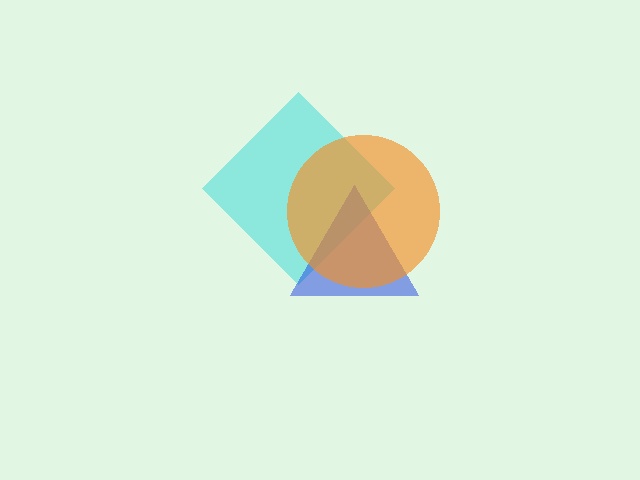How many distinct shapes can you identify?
There are 3 distinct shapes: a cyan diamond, a blue triangle, an orange circle.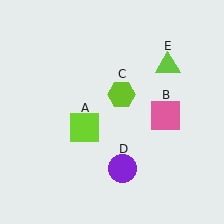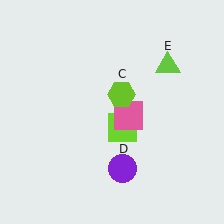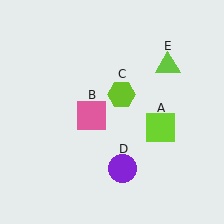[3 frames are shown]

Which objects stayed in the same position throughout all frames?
Lime hexagon (object C) and purple circle (object D) and lime triangle (object E) remained stationary.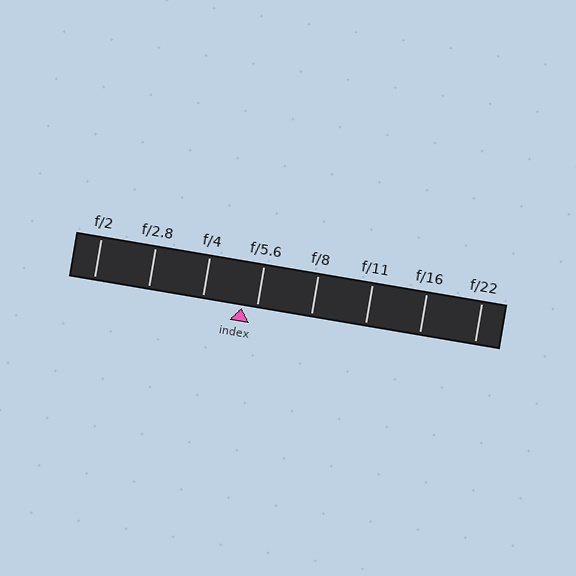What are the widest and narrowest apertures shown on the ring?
The widest aperture shown is f/2 and the narrowest is f/22.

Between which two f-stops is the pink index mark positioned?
The index mark is between f/4 and f/5.6.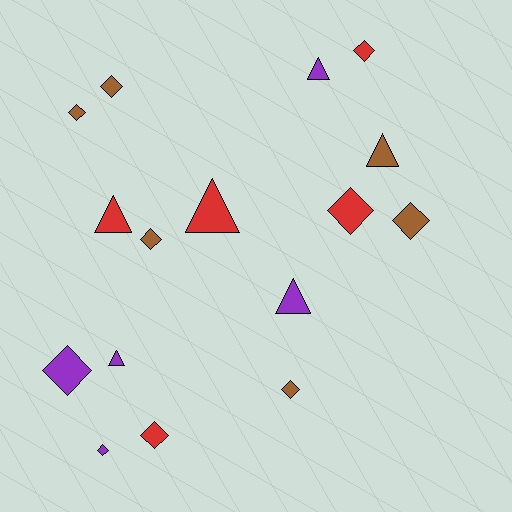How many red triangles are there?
There are 2 red triangles.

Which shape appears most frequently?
Diamond, with 10 objects.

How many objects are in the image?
There are 16 objects.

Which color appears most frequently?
Brown, with 6 objects.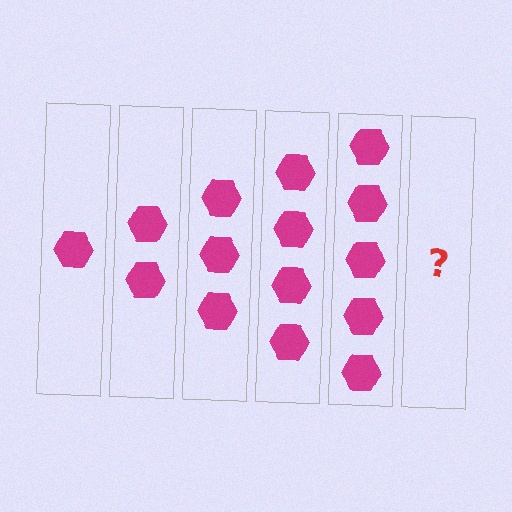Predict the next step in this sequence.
The next step is 6 hexagons.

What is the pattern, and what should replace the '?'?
The pattern is that each step adds one more hexagon. The '?' should be 6 hexagons.